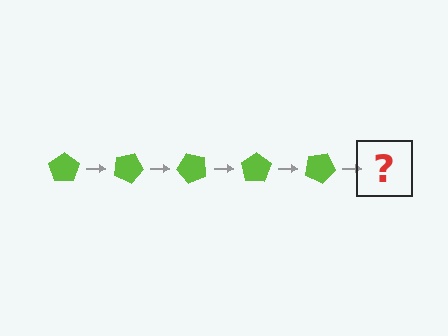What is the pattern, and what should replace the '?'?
The pattern is that the pentagon rotates 25 degrees each step. The '?' should be a lime pentagon rotated 125 degrees.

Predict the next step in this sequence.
The next step is a lime pentagon rotated 125 degrees.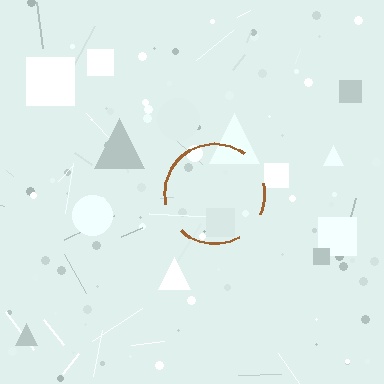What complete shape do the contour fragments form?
The contour fragments form a circle.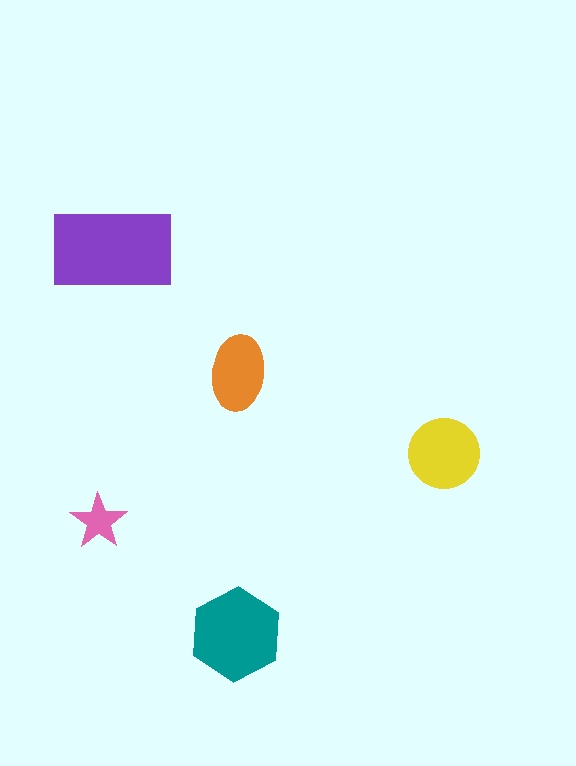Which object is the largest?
The purple rectangle.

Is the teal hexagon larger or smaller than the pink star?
Larger.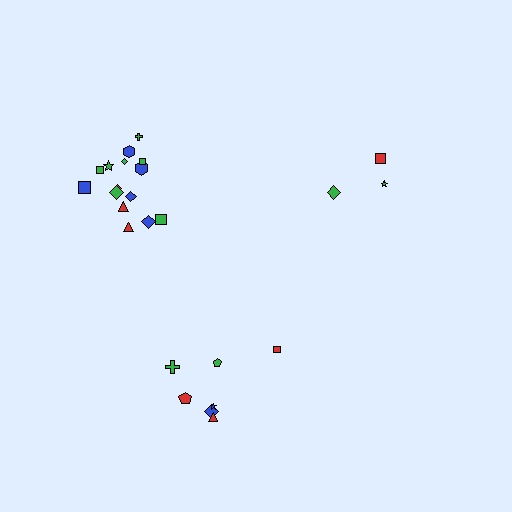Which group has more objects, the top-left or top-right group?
The top-left group.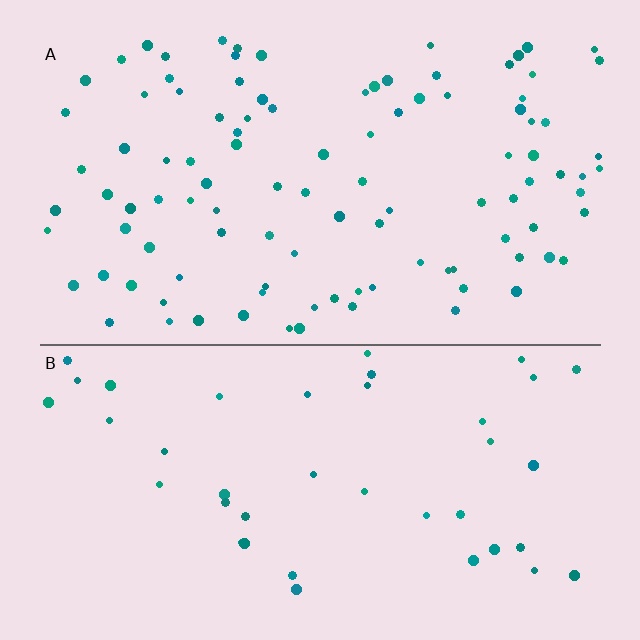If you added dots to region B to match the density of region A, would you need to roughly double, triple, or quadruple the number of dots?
Approximately triple.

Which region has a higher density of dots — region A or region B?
A (the top).